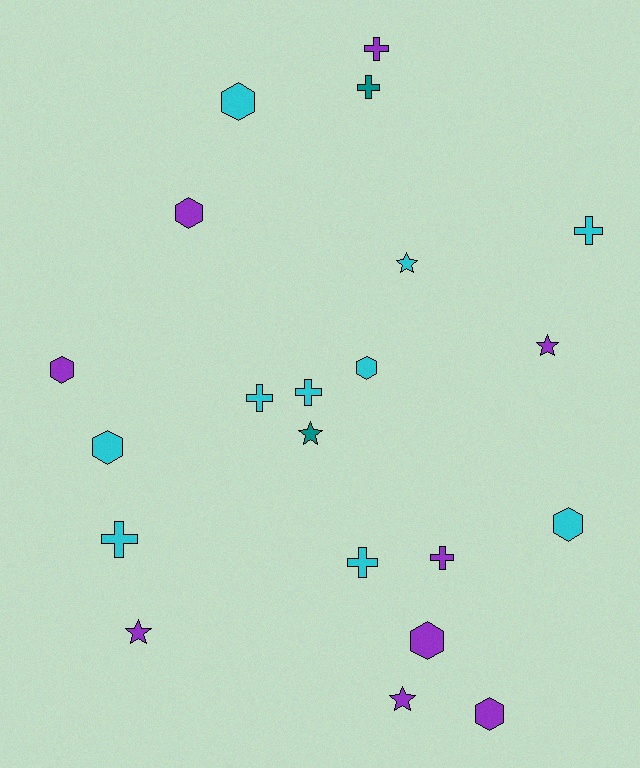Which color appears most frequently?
Cyan, with 10 objects.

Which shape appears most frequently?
Hexagon, with 8 objects.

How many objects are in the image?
There are 21 objects.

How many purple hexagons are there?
There are 4 purple hexagons.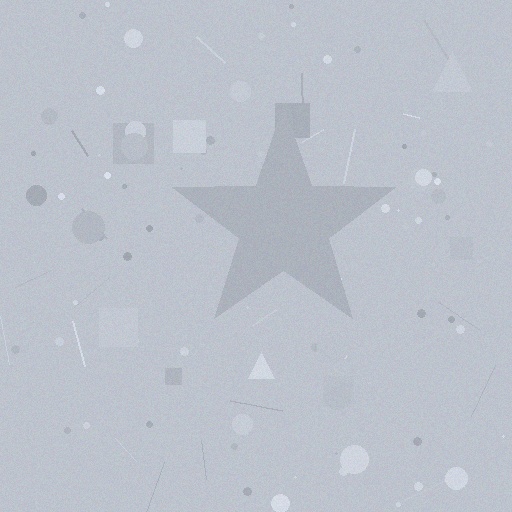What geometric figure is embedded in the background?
A star is embedded in the background.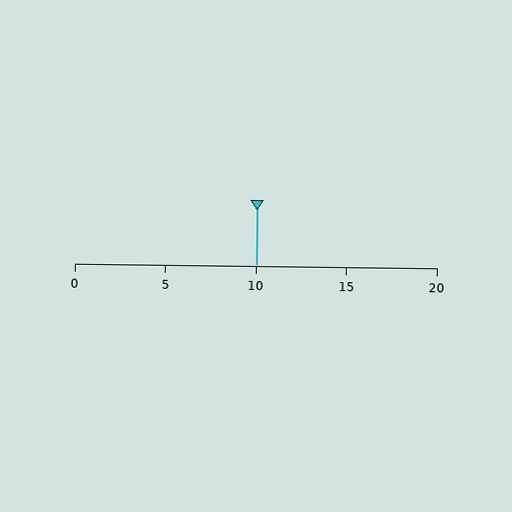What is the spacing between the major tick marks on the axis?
The major ticks are spaced 5 apart.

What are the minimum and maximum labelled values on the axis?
The axis runs from 0 to 20.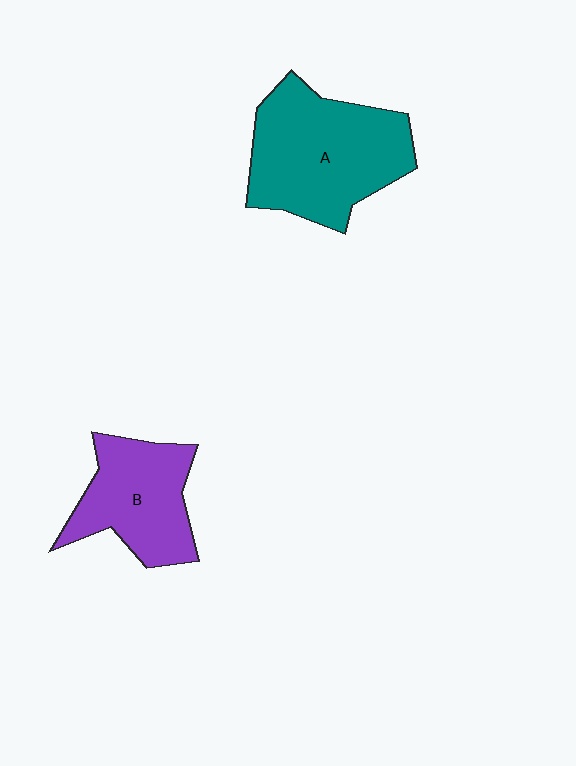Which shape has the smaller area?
Shape B (purple).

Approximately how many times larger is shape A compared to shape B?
Approximately 1.4 times.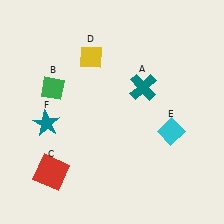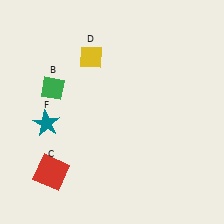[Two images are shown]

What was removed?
The teal cross (A), the cyan diamond (E) were removed in Image 2.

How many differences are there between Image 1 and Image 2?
There are 2 differences between the two images.